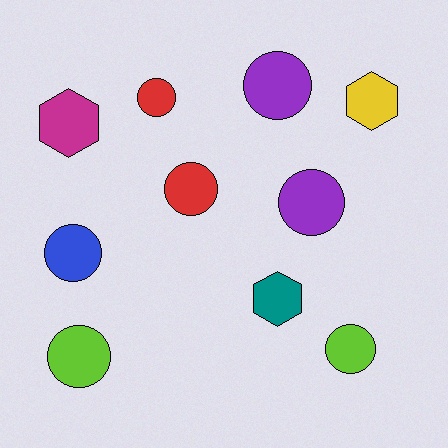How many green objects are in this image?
There are no green objects.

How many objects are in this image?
There are 10 objects.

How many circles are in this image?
There are 7 circles.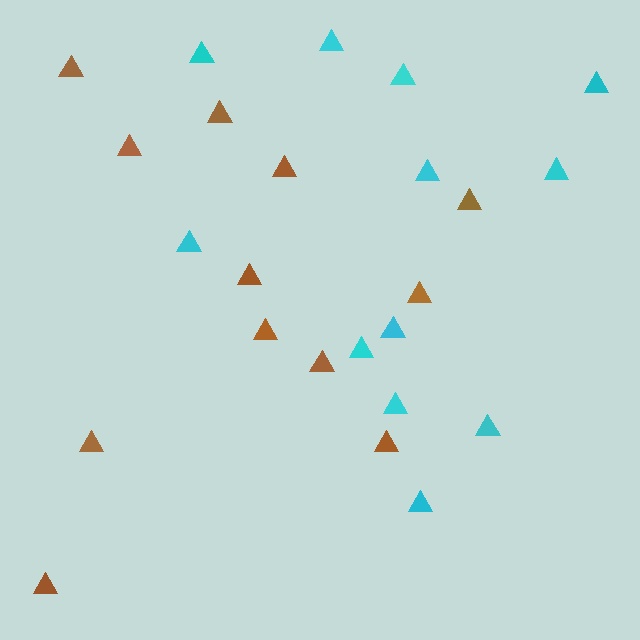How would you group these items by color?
There are 2 groups: one group of cyan triangles (12) and one group of brown triangles (12).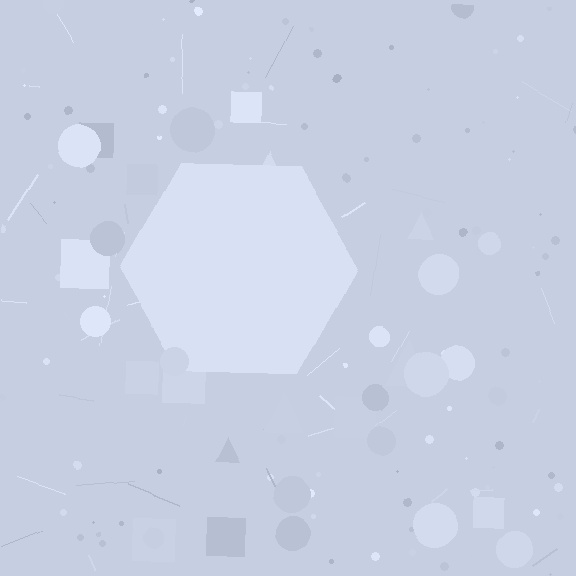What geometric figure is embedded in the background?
A hexagon is embedded in the background.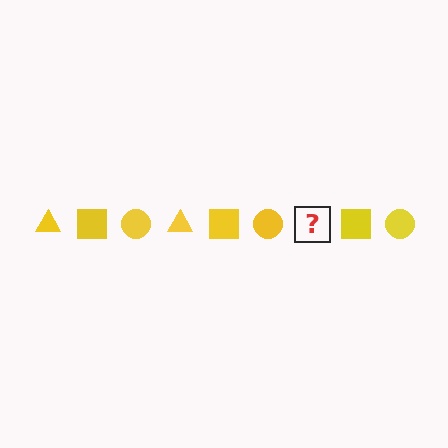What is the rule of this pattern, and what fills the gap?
The rule is that the pattern cycles through triangle, square, circle shapes in yellow. The gap should be filled with a yellow triangle.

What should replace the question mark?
The question mark should be replaced with a yellow triangle.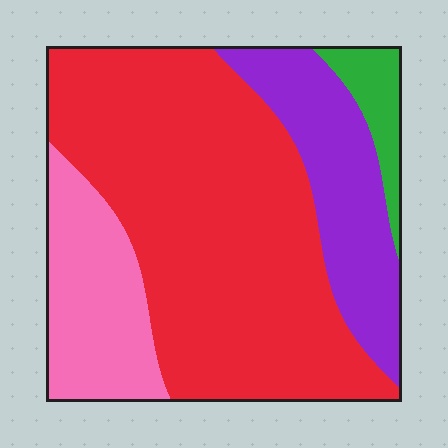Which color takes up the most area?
Red, at roughly 60%.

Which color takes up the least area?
Green, at roughly 5%.